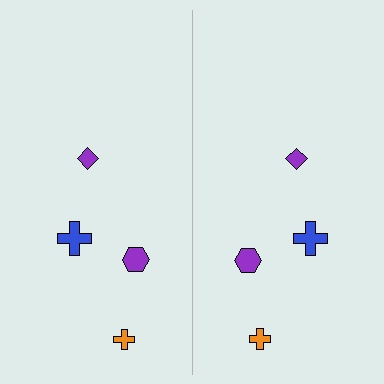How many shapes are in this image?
There are 8 shapes in this image.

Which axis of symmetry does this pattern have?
The pattern has a vertical axis of symmetry running through the center of the image.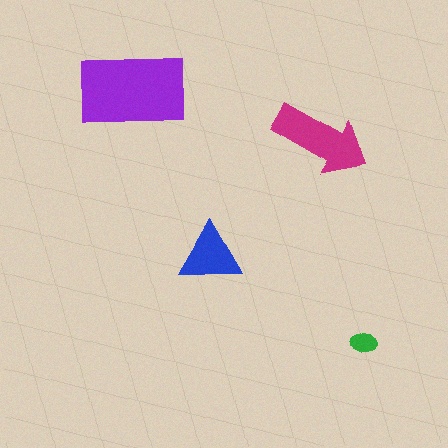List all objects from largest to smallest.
The purple rectangle, the magenta arrow, the blue triangle, the green ellipse.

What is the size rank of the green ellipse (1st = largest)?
4th.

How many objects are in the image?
There are 4 objects in the image.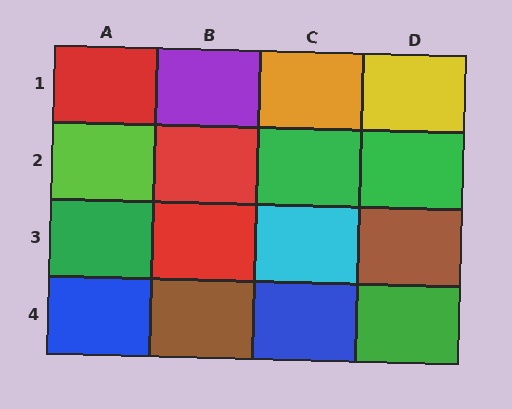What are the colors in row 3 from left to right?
Green, red, cyan, brown.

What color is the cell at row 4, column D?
Green.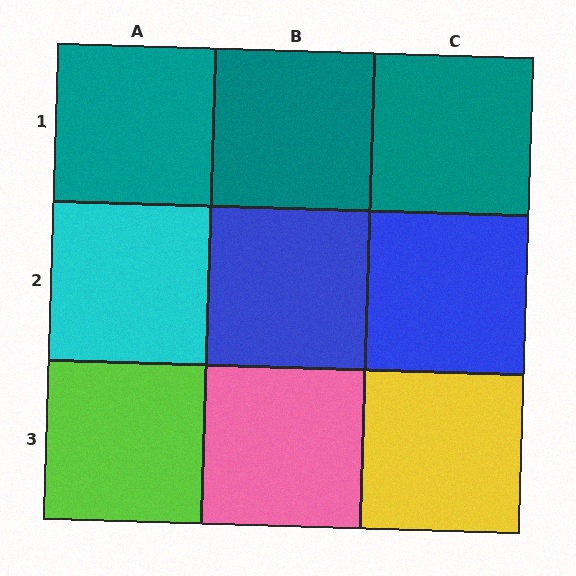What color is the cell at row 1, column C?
Teal.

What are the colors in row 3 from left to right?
Lime, pink, yellow.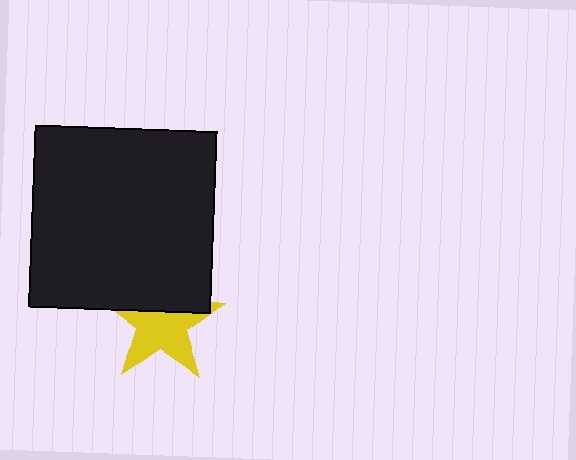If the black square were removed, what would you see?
You would see the complete yellow star.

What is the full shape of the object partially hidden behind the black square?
The partially hidden object is a yellow star.